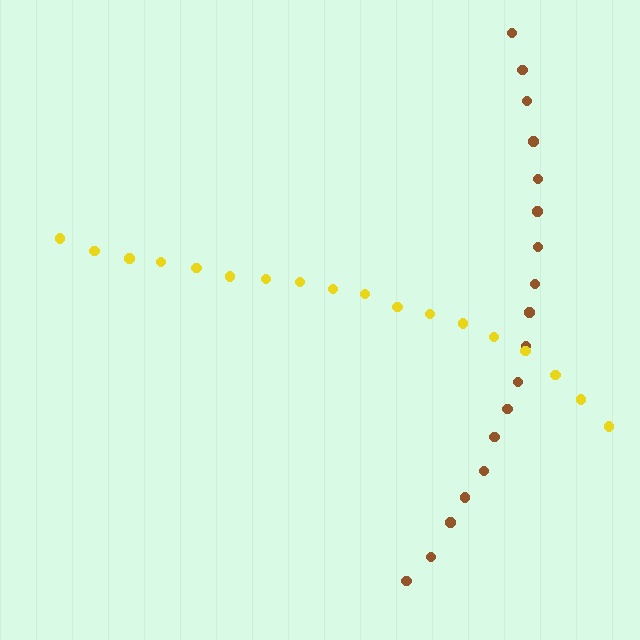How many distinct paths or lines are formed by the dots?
There are 2 distinct paths.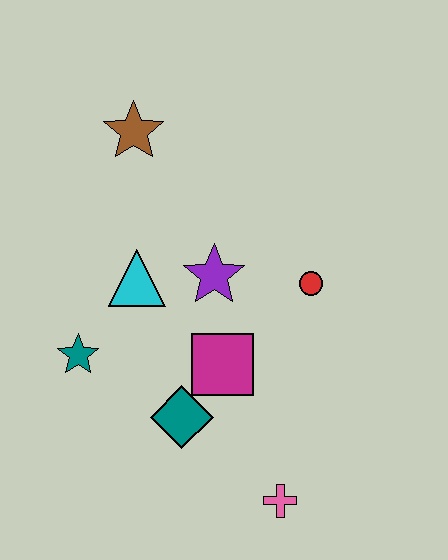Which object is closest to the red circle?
The purple star is closest to the red circle.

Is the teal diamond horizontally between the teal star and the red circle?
Yes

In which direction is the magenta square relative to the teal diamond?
The magenta square is above the teal diamond.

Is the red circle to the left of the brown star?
No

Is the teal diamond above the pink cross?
Yes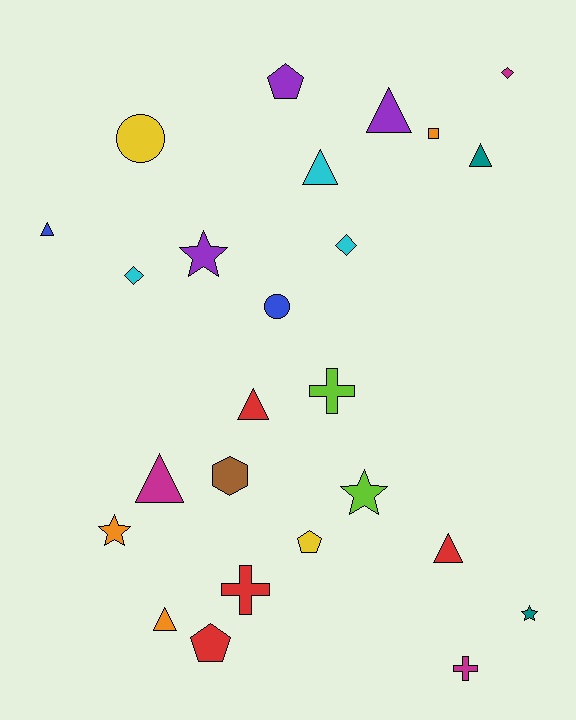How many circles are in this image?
There are 2 circles.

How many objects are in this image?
There are 25 objects.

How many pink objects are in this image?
There are no pink objects.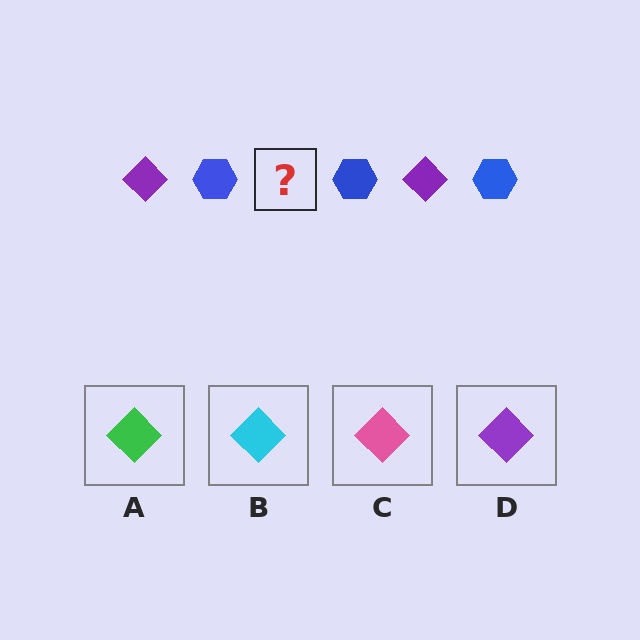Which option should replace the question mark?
Option D.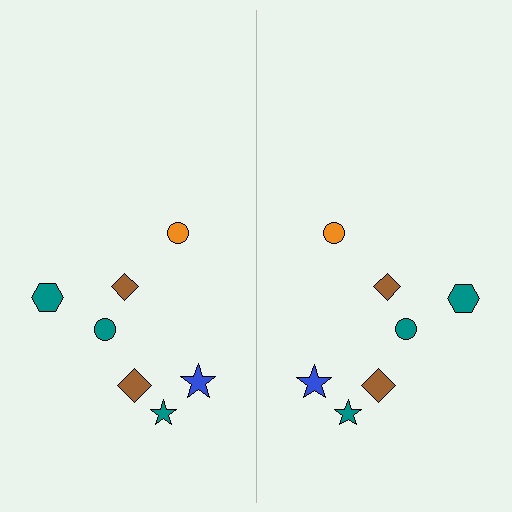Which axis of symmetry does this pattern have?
The pattern has a vertical axis of symmetry running through the center of the image.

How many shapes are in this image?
There are 14 shapes in this image.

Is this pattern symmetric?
Yes, this pattern has bilateral (reflection) symmetry.